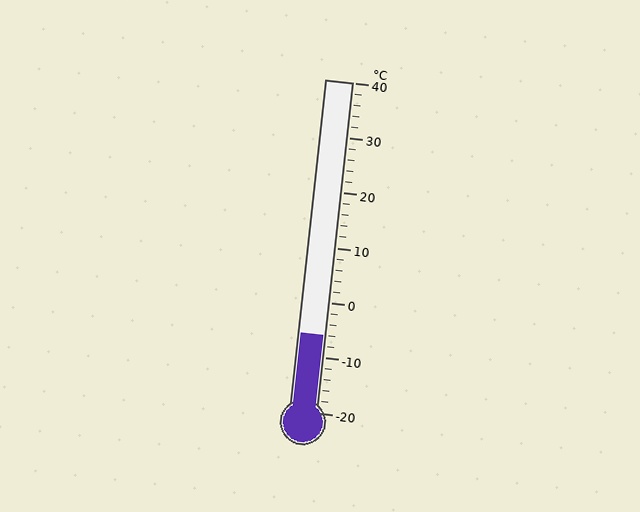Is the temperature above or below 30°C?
The temperature is below 30°C.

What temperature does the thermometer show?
The thermometer shows approximately -6°C.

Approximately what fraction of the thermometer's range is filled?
The thermometer is filled to approximately 25% of its range.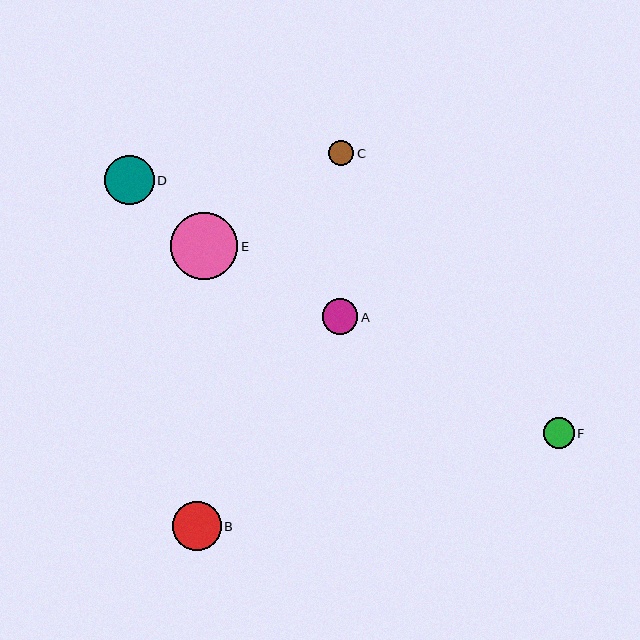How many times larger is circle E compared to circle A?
Circle E is approximately 1.9 times the size of circle A.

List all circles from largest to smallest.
From largest to smallest: E, D, B, A, F, C.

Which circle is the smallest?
Circle C is the smallest with a size of approximately 25 pixels.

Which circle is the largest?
Circle E is the largest with a size of approximately 67 pixels.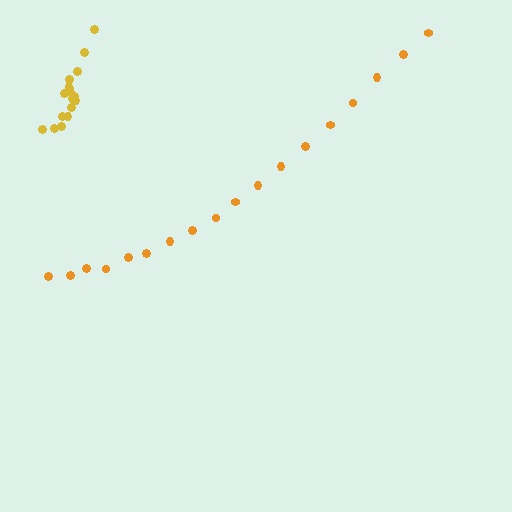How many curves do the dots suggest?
There are 2 distinct paths.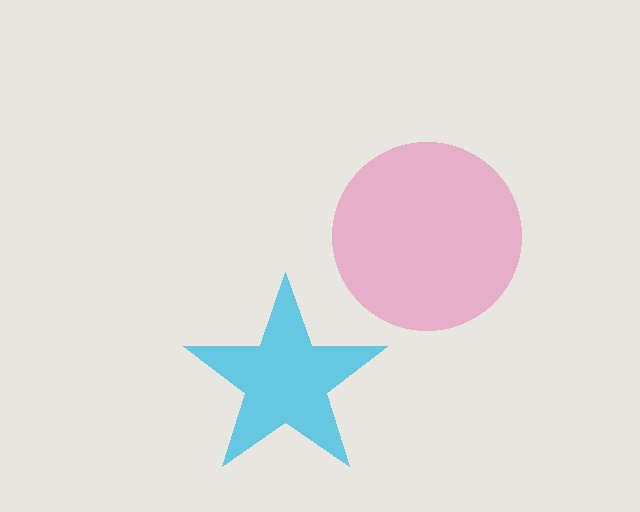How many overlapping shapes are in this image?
There are 2 overlapping shapes in the image.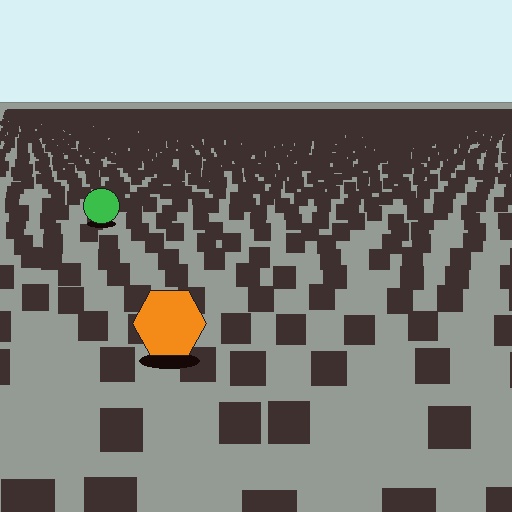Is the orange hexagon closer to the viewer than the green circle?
Yes. The orange hexagon is closer — you can tell from the texture gradient: the ground texture is coarser near it.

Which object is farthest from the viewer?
The green circle is farthest from the viewer. It appears smaller and the ground texture around it is denser.